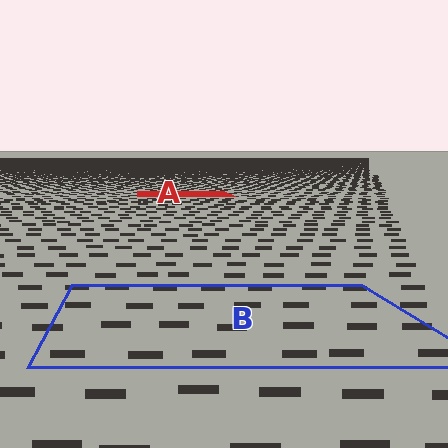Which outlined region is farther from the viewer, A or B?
Region A is farther from the viewer — the texture elements inside it appear smaller and more densely packed.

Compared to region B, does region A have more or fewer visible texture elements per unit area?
Region A has more texture elements per unit area — they are packed more densely because it is farther away.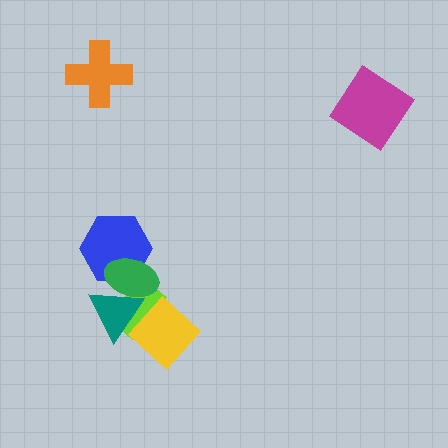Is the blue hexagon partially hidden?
Yes, it is partially covered by another shape.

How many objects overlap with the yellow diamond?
2 objects overlap with the yellow diamond.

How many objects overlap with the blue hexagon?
1 object overlaps with the blue hexagon.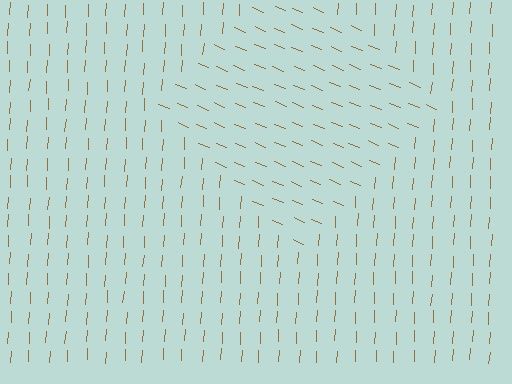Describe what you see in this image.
The image is filled with small brown line segments. A diamond region in the image has lines oriented differently from the surrounding lines, creating a visible texture boundary.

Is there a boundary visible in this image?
Yes, there is a texture boundary formed by a change in line orientation.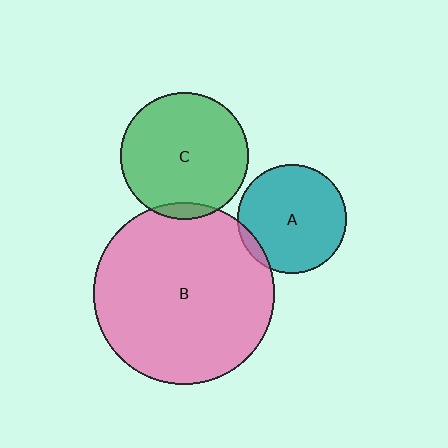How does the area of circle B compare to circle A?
Approximately 2.8 times.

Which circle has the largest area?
Circle B (pink).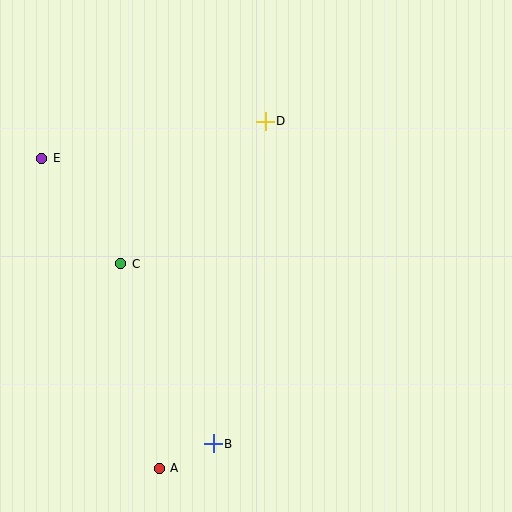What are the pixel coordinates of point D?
Point D is at (265, 121).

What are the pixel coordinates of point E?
Point E is at (42, 158).